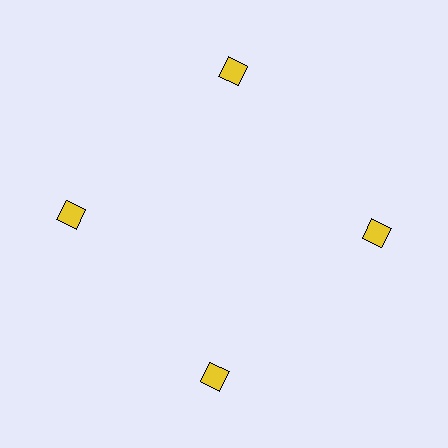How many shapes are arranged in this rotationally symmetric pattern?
There are 4 shapes, arranged in 4 groups of 1.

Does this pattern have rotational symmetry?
Yes, this pattern has 4-fold rotational symmetry. It looks the same after rotating 90 degrees around the center.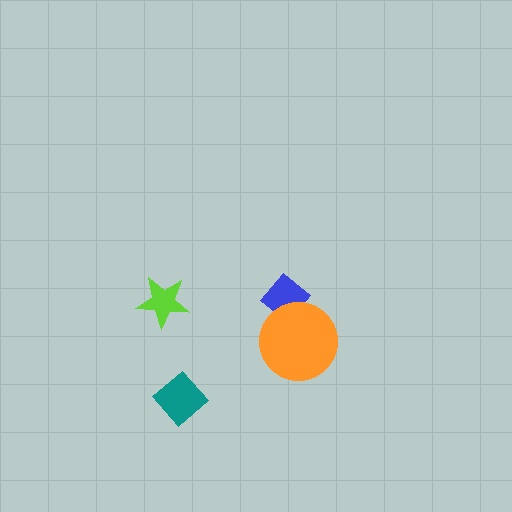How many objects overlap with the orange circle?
1 object overlaps with the orange circle.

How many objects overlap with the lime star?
0 objects overlap with the lime star.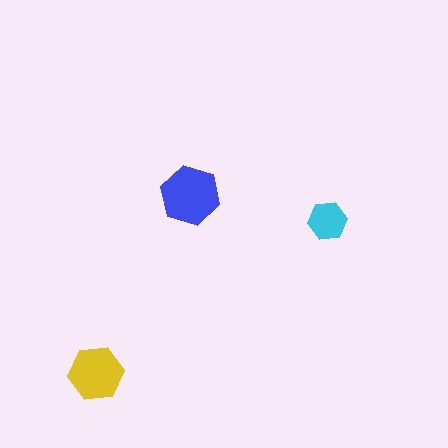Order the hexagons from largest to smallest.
the blue one, the yellow one, the cyan one.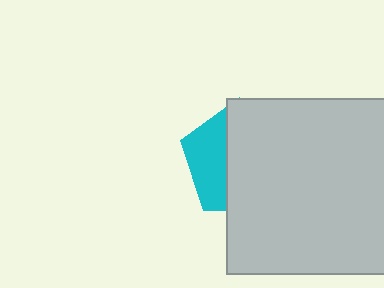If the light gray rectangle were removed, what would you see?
You would see the complete cyan pentagon.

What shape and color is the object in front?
The object in front is a light gray rectangle.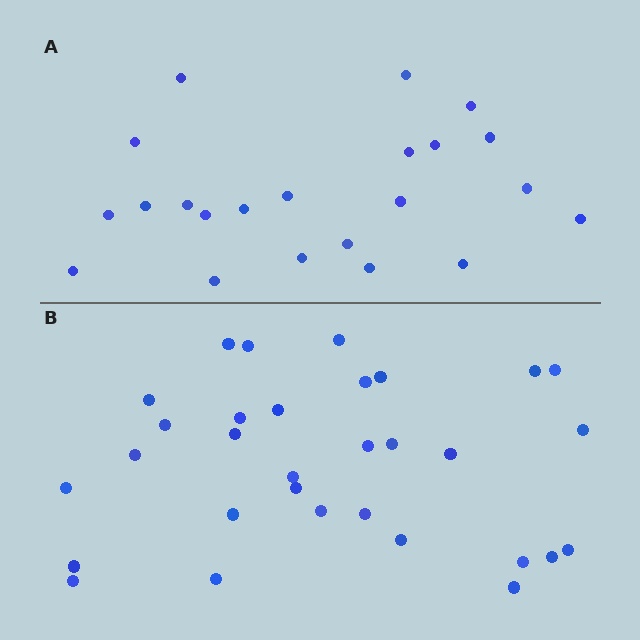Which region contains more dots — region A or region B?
Region B (the bottom region) has more dots.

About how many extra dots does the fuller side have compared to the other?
Region B has roughly 8 or so more dots than region A.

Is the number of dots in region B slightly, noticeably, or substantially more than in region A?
Region B has noticeably more, but not dramatically so. The ratio is roughly 1.4 to 1.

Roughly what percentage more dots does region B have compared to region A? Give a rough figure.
About 40% more.